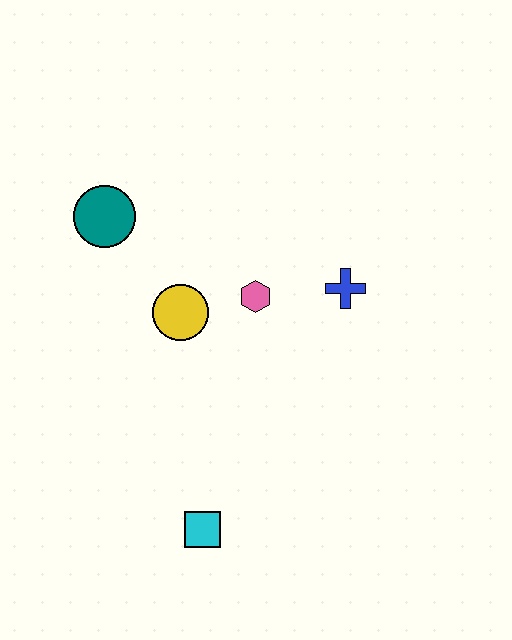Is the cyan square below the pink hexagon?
Yes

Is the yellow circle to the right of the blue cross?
No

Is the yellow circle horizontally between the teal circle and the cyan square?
Yes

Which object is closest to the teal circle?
The yellow circle is closest to the teal circle.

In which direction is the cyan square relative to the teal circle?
The cyan square is below the teal circle.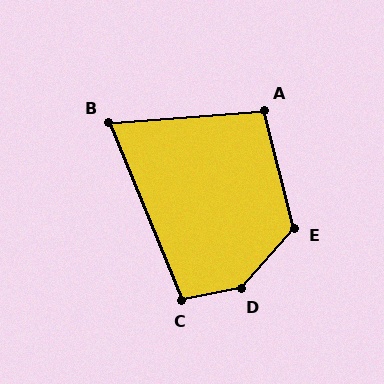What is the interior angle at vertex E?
Approximately 124 degrees (obtuse).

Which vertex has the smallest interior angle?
B, at approximately 72 degrees.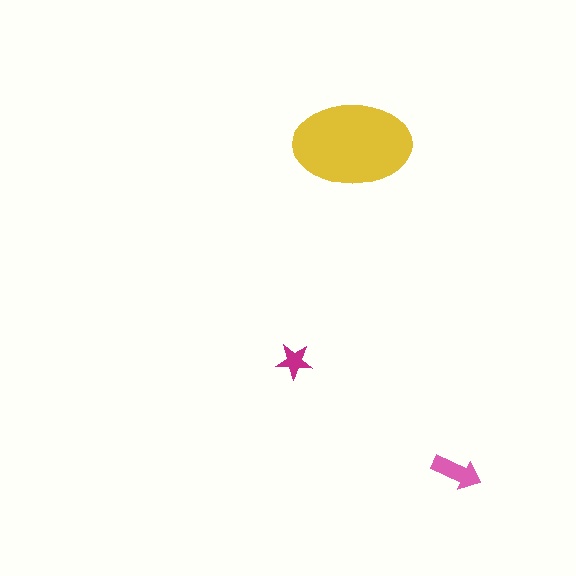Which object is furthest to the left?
The magenta star is leftmost.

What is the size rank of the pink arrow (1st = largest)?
2nd.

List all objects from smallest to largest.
The magenta star, the pink arrow, the yellow ellipse.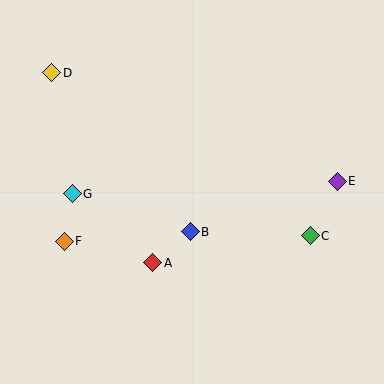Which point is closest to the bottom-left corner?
Point F is closest to the bottom-left corner.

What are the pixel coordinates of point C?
Point C is at (310, 236).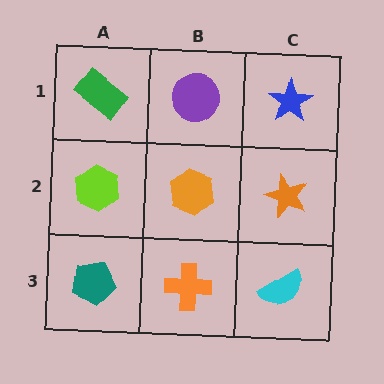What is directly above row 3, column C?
An orange star.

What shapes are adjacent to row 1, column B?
An orange hexagon (row 2, column B), a green rectangle (row 1, column A), a blue star (row 1, column C).